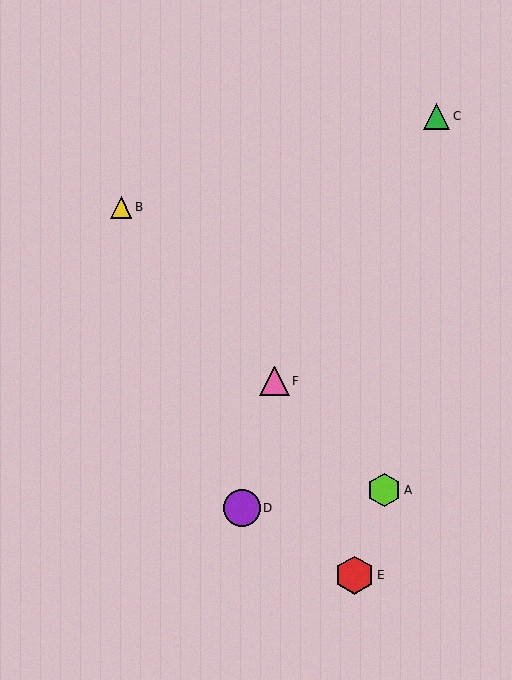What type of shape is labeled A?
Shape A is a lime hexagon.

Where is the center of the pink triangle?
The center of the pink triangle is at (274, 381).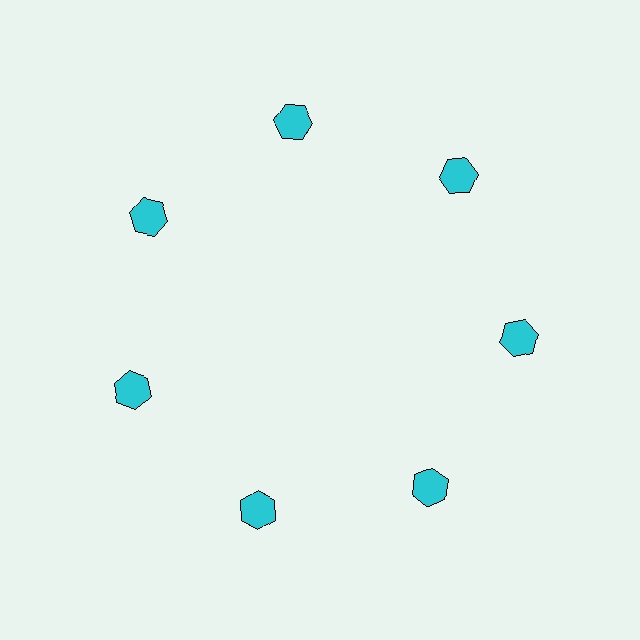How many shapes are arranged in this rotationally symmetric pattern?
There are 7 shapes, arranged in 7 groups of 1.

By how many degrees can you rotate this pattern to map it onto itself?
The pattern maps onto itself every 51 degrees of rotation.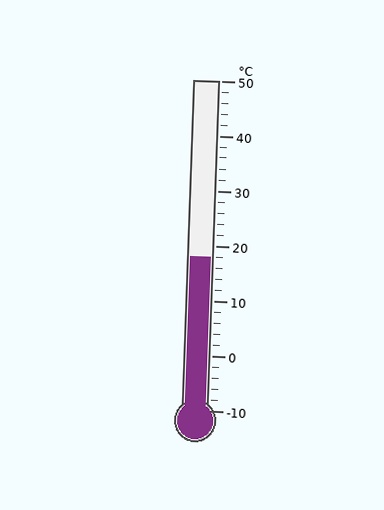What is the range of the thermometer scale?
The thermometer scale ranges from -10°C to 50°C.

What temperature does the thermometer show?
The thermometer shows approximately 18°C.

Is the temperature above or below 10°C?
The temperature is above 10°C.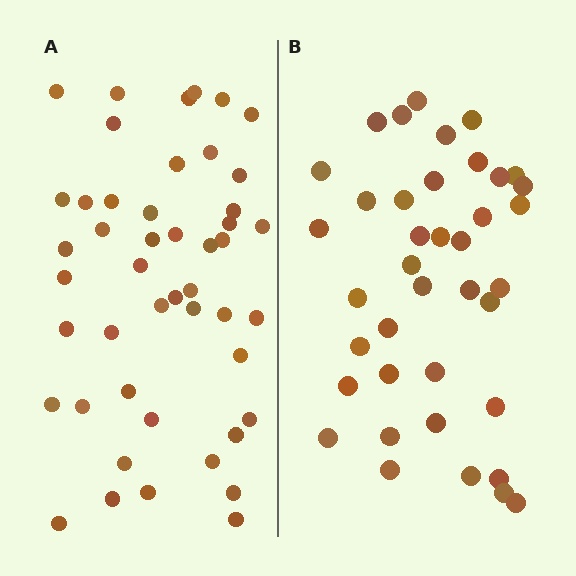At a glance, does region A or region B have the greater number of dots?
Region A (the left region) has more dots.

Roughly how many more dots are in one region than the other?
Region A has roughly 8 or so more dots than region B.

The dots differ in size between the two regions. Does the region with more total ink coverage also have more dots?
No. Region B has more total ink coverage because its dots are larger, but region A actually contains more individual dots. Total area can be misleading — the number of items is what matters here.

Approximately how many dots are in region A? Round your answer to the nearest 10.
About 50 dots. (The exact count is 47, which rounds to 50.)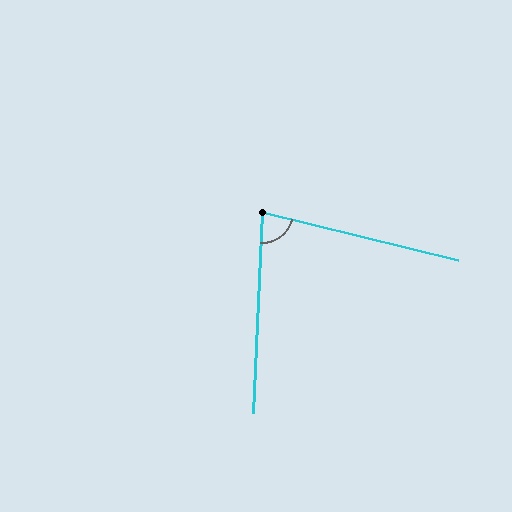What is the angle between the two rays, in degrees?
Approximately 79 degrees.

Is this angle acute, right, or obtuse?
It is acute.